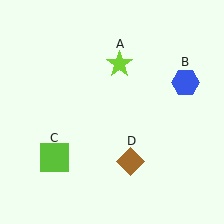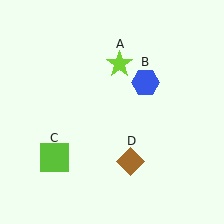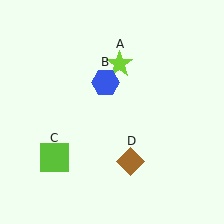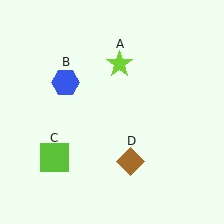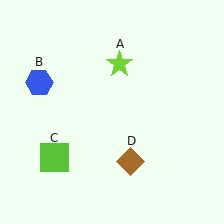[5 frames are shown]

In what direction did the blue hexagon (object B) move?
The blue hexagon (object B) moved left.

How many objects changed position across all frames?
1 object changed position: blue hexagon (object B).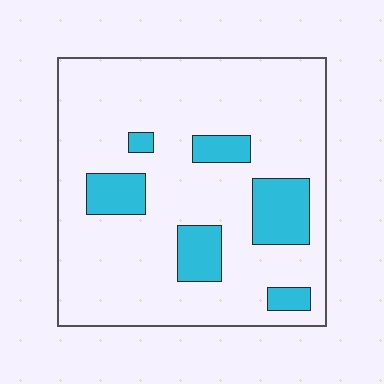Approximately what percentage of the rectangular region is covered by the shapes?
Approximately 15%.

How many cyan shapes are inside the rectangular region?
6.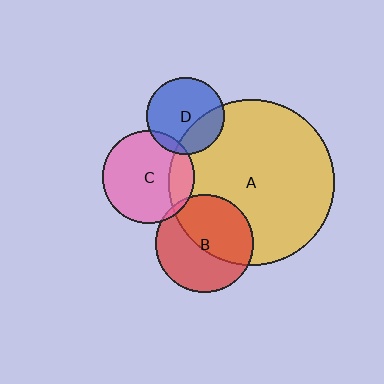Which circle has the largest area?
Circle A (yellow).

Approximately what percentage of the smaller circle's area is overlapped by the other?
Approximately 5%.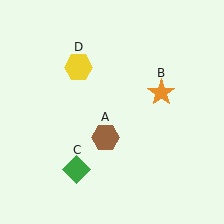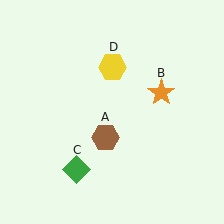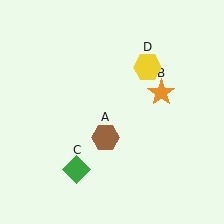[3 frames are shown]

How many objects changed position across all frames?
1 object changed position: yellow hexagon (object D).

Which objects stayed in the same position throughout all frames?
Brown hexagon (object A) and orange star (object B) and green diamond (object C) remained stationary.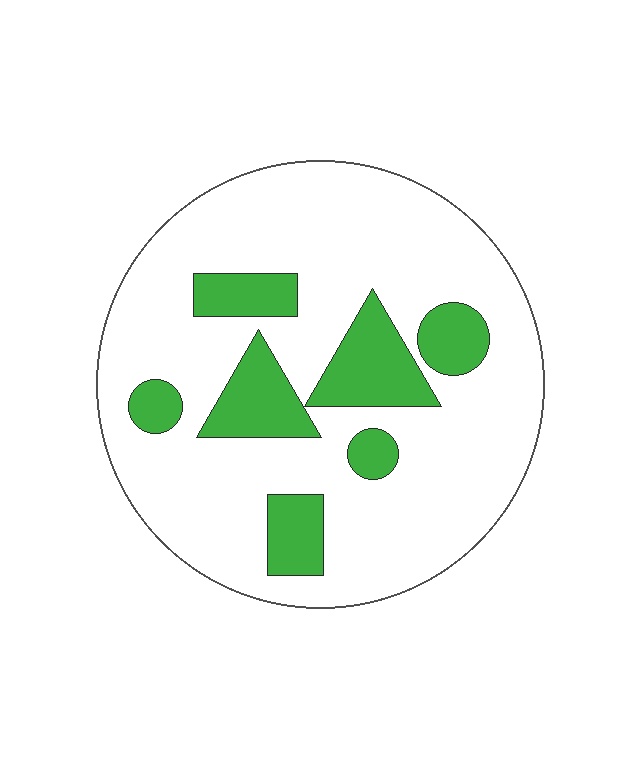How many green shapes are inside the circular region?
7.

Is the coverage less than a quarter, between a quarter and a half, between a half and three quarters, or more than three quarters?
Less than a quarter.